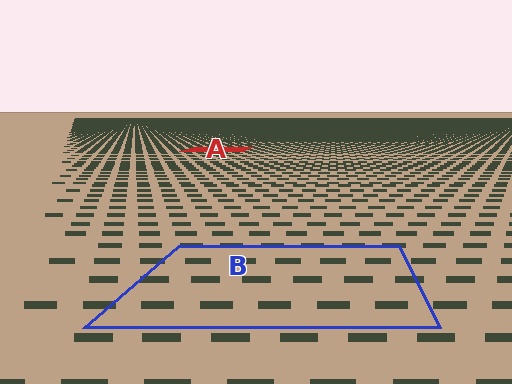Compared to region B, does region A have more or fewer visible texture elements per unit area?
Region A has more texture elements per unit area — they are packed more densely because it is farther away.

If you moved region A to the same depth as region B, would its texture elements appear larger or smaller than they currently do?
They would appear larger. At a closer depth, the same texture elements are projected at a bigger on-screen size.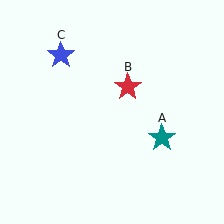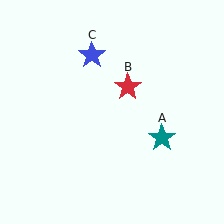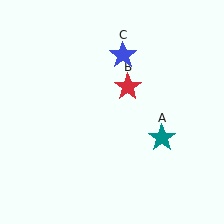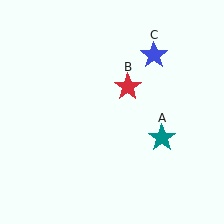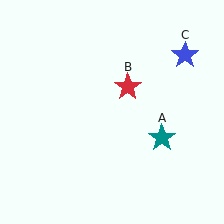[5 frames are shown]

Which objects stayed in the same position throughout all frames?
Teal star (object A) and red star (object B) remained stationary.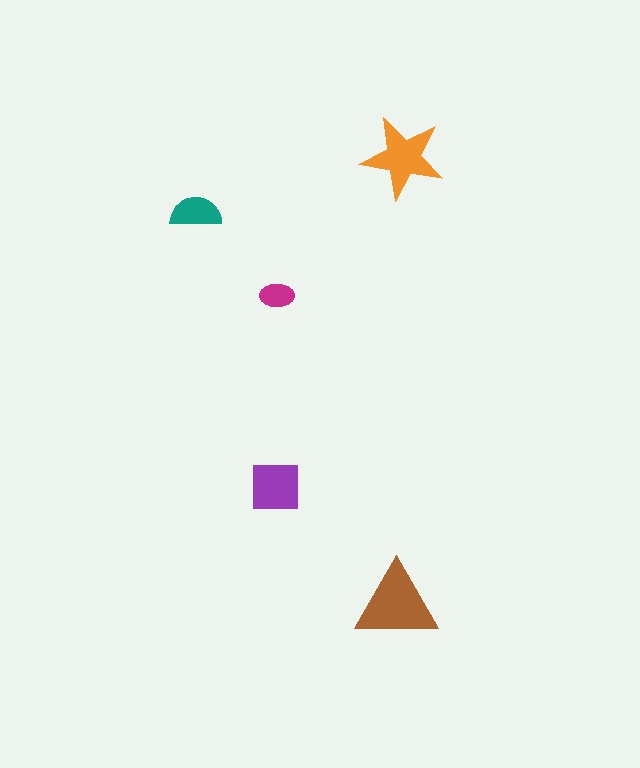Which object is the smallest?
The magenta ellipse.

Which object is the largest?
The brown triangle.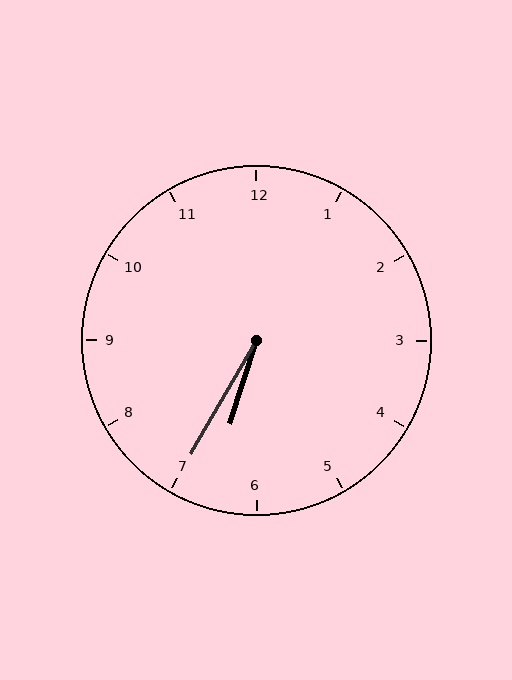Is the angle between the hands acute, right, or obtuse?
It is acute.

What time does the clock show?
6:35.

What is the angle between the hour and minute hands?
Approximately 12 degrees.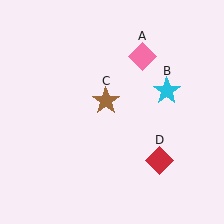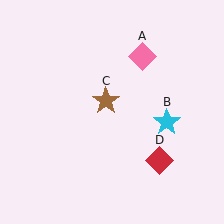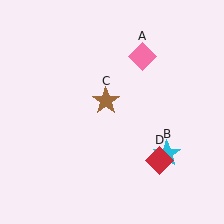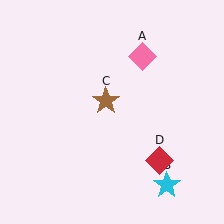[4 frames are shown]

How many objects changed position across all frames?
1 object changed position: cyan star (object B).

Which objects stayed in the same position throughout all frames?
Pink diamond (object A) and brown star (object C) and red diamond (object D) remained stationary.